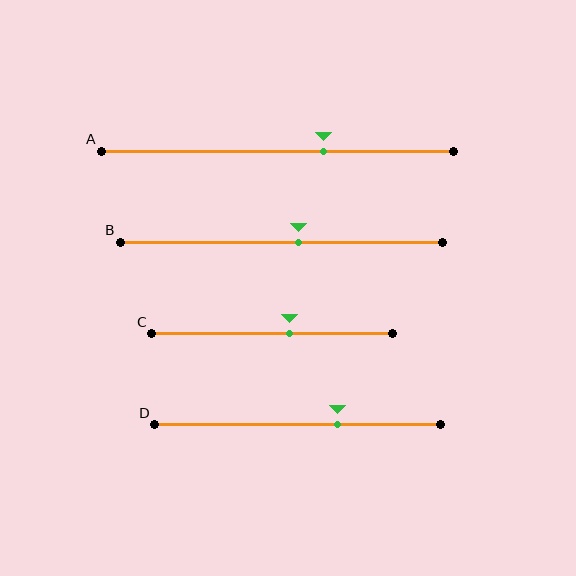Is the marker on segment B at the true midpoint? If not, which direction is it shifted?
No, the marker on segment B is shifted to the right by about 5% of the segment length.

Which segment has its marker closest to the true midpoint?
Segment B has its marker closest to the true midpoint.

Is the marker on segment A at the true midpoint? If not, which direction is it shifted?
No, the marker on segment A is shifted to the right by about 13% of the segment length.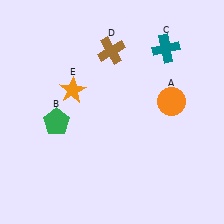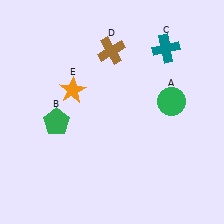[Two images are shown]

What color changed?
The circle (A) changed from orange in Image 1 to green in Image 2.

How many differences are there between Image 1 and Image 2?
There is 1 difference between the two images.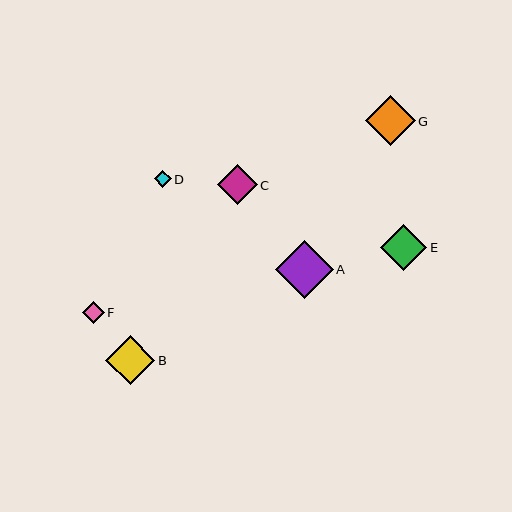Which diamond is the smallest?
Diamond D is the smallest with a size of approximately 17 pixels.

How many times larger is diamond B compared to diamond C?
Diamond B is approximately 1.2 times the size of diamond C.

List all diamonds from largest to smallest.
From largest to smallest: A, G, B, E, C, F, D.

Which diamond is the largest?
Diamond A is the largest with a size of approximately 58 pixels.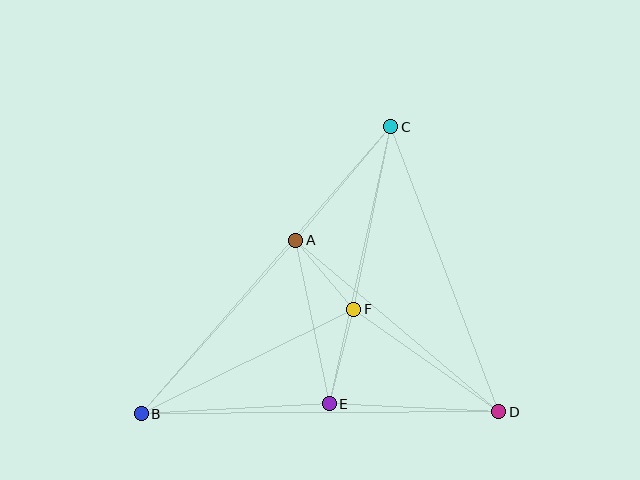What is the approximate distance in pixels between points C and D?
The distance between C and D is approximately 305 pixels.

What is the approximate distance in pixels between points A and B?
The distance between A and B is approximately 232 pixels.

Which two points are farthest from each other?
Points B and C are farthest from each other.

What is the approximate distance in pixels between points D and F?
The distance between D and F is approximately 177 pixels.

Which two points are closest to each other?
Points A and F are closest to each other.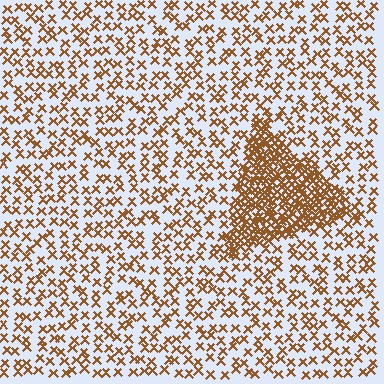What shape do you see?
I see a triangle.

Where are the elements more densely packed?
The elements are more densely packed inside the triangle boundary.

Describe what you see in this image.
The image contains small brown elements arranged at two different densities. A triangle-shaped region is visible where the elements are more densely packed than the surrounding area.